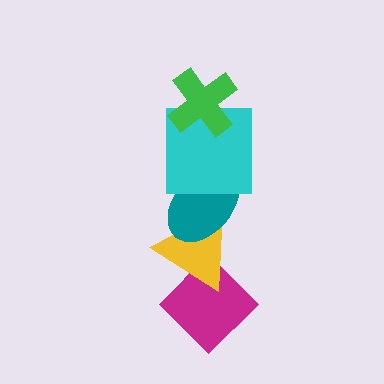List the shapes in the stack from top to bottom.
From top to bottom: the green cross, the cyan square, the teal ellipse, the yellow triangle, the magenta diamond.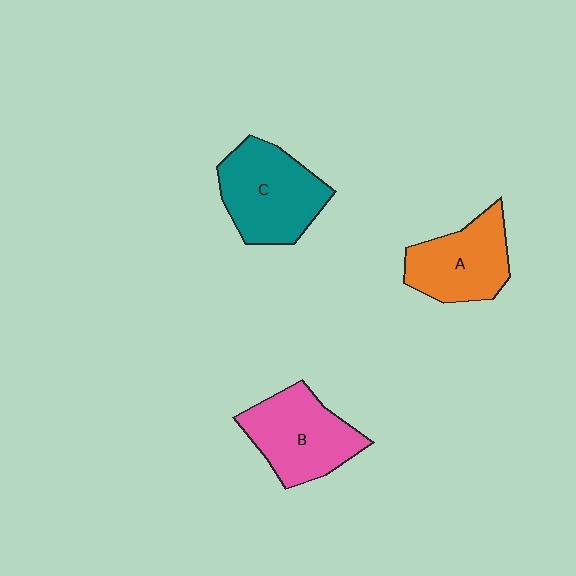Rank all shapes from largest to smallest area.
From largest to smallest: C (teal), B (pink), A (orange).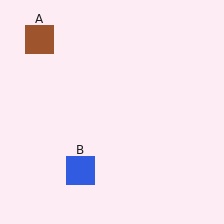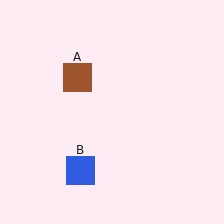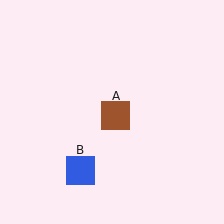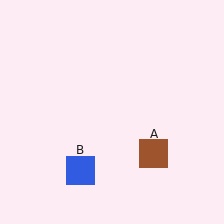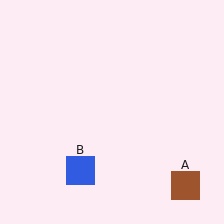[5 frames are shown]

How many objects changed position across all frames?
1 object changed position: brown square (object A).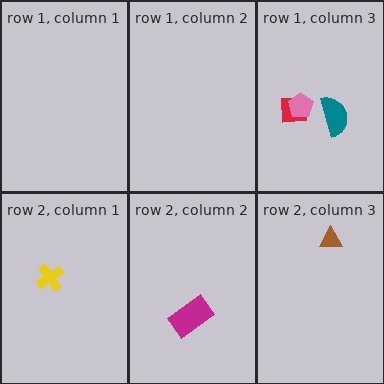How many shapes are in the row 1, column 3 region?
3.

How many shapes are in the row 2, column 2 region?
1.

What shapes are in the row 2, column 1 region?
The yellow cross.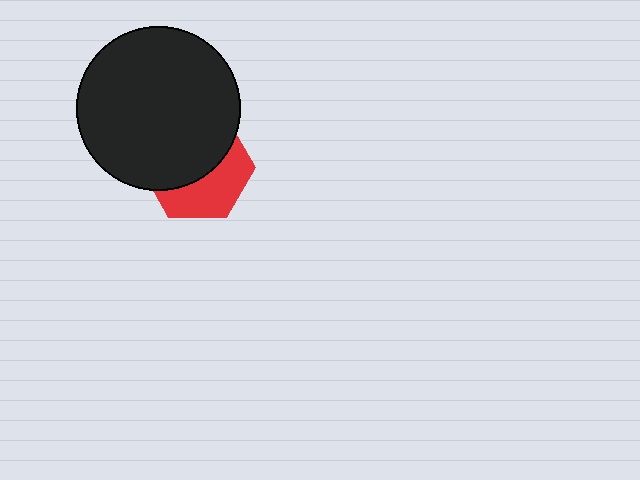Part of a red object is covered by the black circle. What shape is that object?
It is a hexagon.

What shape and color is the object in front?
The object in front is a black circle.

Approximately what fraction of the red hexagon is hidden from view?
Roughly 57% of the red hexagon is hidden behind the black circle.